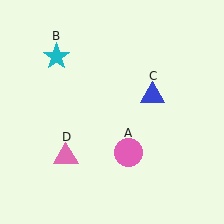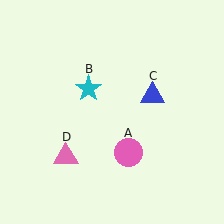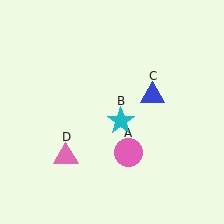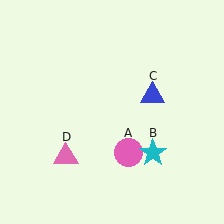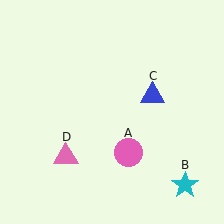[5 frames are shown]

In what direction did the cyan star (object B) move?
The cyan star (object B) moved down and to the right.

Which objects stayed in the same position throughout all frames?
Pink circle (object A) and blue triangle (object C) and pink triangle (object D) remained stationary.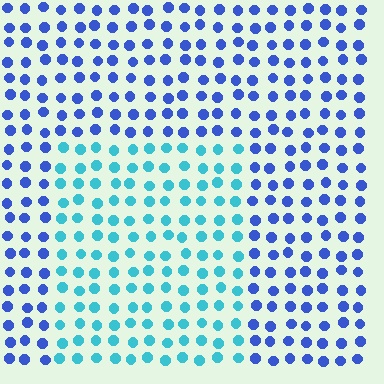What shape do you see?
I see a rectangle.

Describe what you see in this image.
The image is filled with small blue elements in a uniform arrangement. A rectangle-shaped region is visible where the elements are tinted to a slightly different hue, forming a subtle color boundary.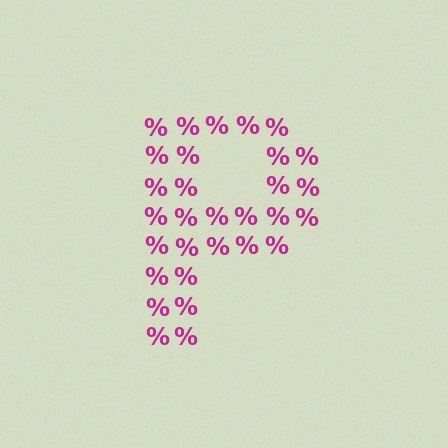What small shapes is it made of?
It is made of small percent signs.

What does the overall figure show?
The overall figure shows the letter P.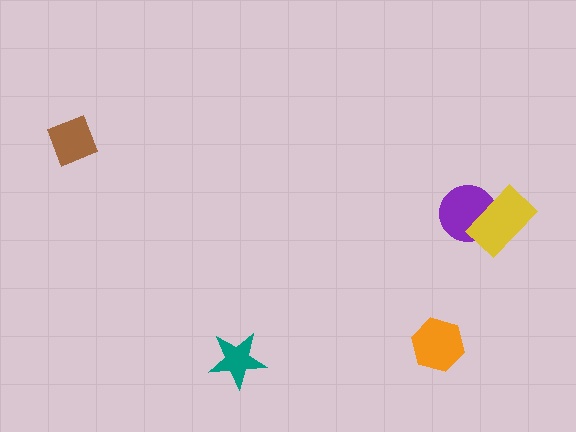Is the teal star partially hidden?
No, no other shape covers it.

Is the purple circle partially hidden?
Yes, it is partially covered by another shape.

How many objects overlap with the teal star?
0 objects overlap with the teal star.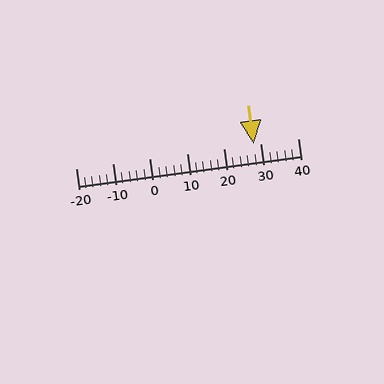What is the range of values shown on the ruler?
The ruler shows values from -20 to 40.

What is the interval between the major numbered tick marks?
The major tick marks are spaced 10 units apart.